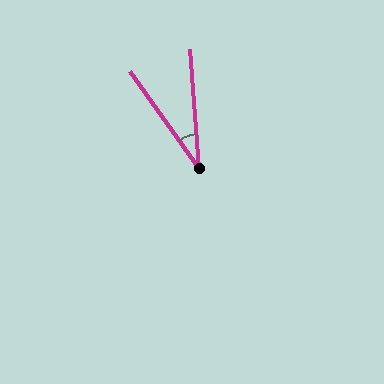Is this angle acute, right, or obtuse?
It is acute.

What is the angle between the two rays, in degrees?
Approximately 31 degrees.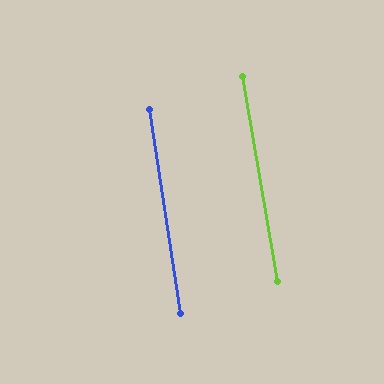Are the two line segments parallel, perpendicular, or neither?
Parallel — their directions differ by only 0.9°.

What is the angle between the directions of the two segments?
Approximately 1 degree.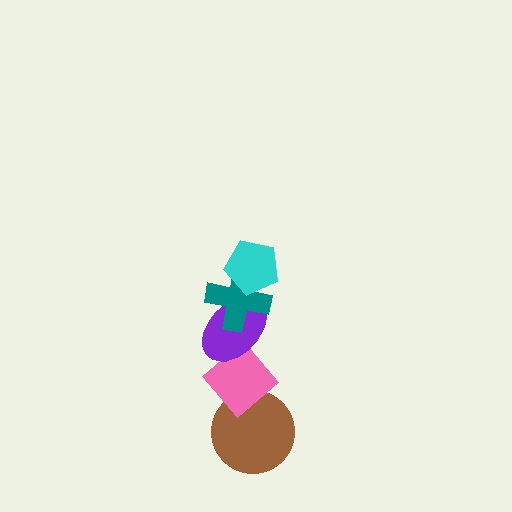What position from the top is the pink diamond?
The pink diamond is 4th from the top.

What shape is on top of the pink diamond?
The purple ellipse is on top of the pink diamond.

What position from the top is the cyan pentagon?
The cyan pentagon is 1st from the top.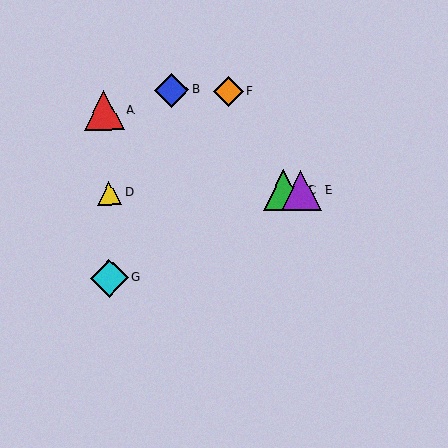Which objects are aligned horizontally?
Objects C, D, E are aligned horizontally.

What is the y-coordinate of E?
Object E is at y≈190.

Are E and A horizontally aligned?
No, E is at y≈190 and A is at y≈110.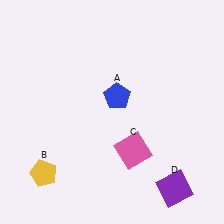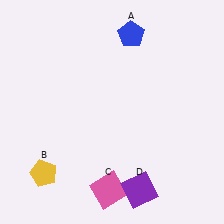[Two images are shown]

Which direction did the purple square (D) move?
The purple square (D) moved left.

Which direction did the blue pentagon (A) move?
The blue pentagon (A) moved up.